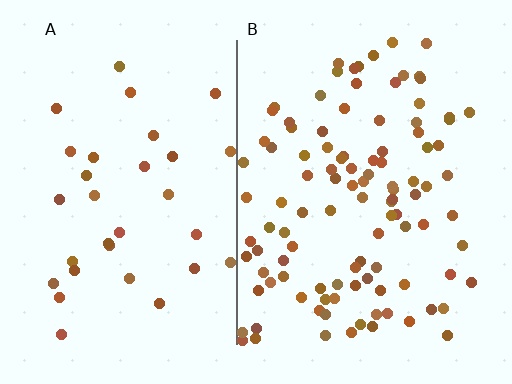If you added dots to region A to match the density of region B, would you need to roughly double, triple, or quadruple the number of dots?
Approximately triple.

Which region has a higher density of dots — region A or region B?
B (the right).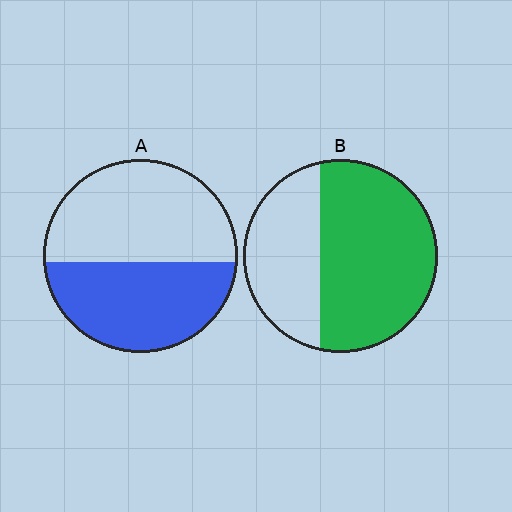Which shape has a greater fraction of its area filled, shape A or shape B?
Shape B.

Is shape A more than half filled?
Roughly half.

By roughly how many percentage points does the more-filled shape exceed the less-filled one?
By roughly 15 percentage points (B over A).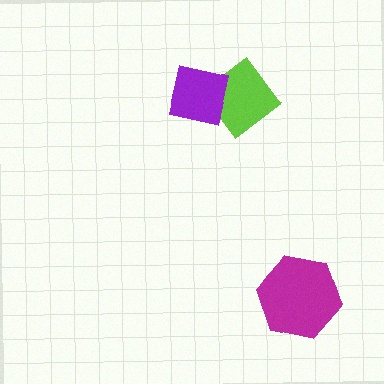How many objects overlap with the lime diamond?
1 object overlaps with the lime diamond.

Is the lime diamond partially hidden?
Yes, it is partially covered by another shape.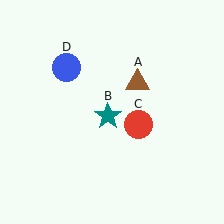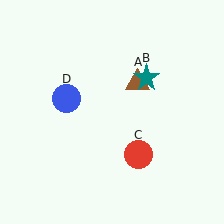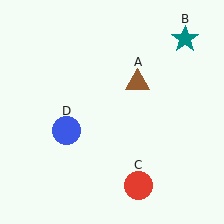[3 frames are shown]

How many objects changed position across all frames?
3 objects changed position: teal star (object B), red circle (object C), blue circle (object D).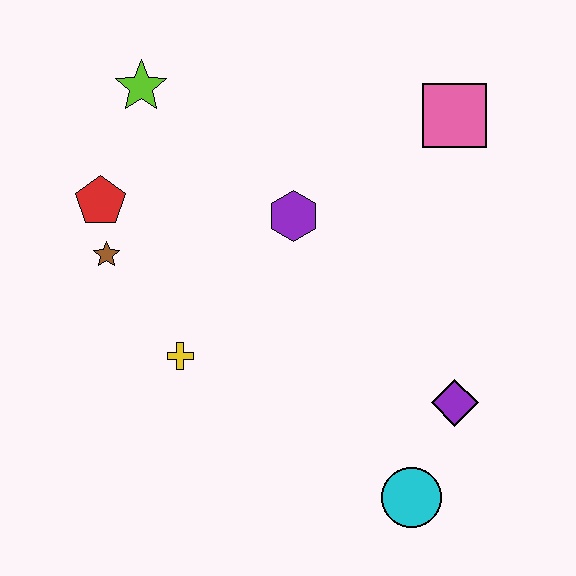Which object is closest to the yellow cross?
The brown star is closest to the yellow cross.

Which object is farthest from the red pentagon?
The cyan circle is farthest from the red pentagon.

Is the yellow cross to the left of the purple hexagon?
Yes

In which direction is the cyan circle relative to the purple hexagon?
The cyan circle is below the purple hexagon.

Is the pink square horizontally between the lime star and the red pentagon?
No